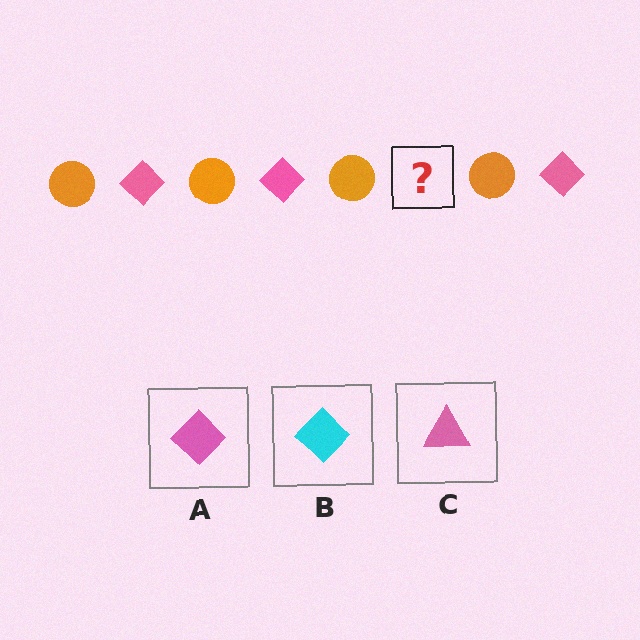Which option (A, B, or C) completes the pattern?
A.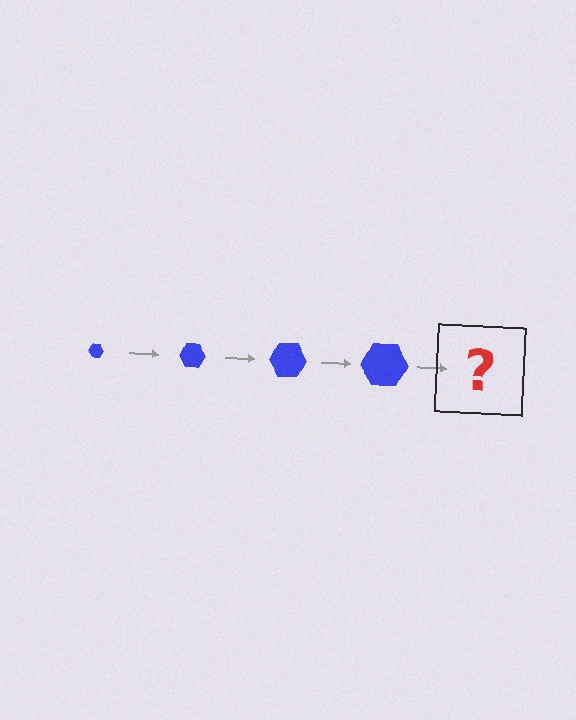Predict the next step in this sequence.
The next step is a blue hexagon, larger than the previous one.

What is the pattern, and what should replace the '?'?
The pattern is that the hexagon gets progressively larger each step. The '?' should be a blue hexagon, larger than the previous one.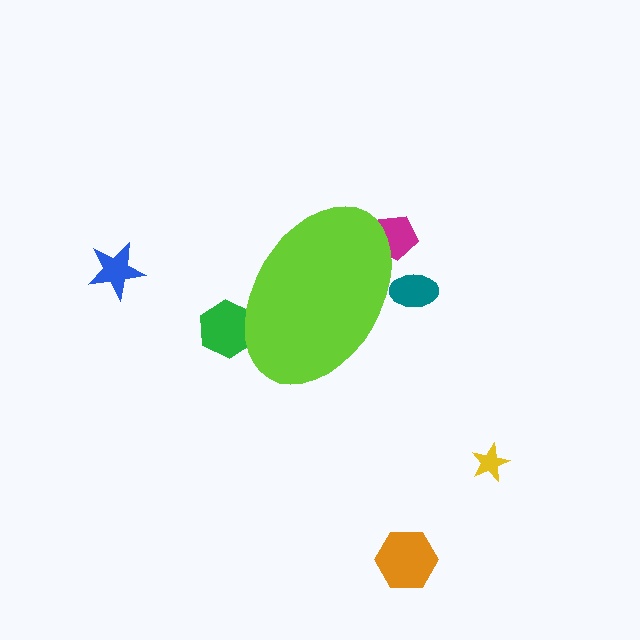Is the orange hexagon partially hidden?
No, the orange hexagon is fully visible.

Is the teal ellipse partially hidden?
Yes, the teal ellipse is partially hidden behind the lime ellipse.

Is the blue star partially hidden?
No, the blue star is fully visible.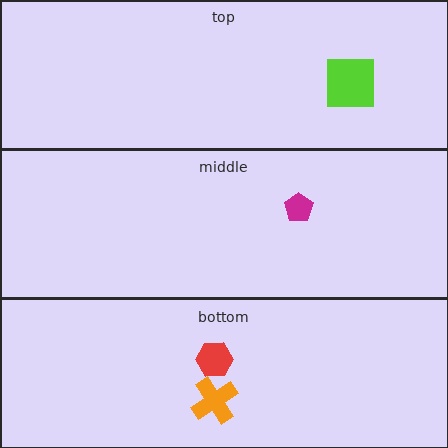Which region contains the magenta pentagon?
The middle region.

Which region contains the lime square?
The top region.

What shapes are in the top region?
The lime square.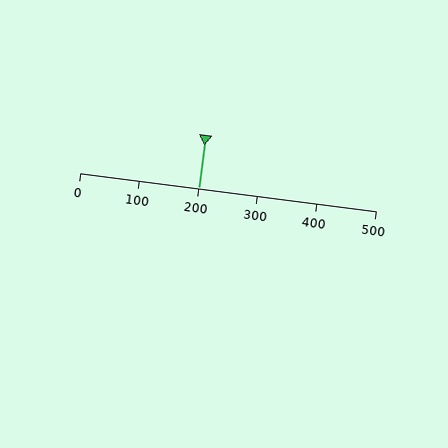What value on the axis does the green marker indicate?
The marker indicates approximately 200.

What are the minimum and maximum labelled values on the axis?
The axis runs from 0 to 500.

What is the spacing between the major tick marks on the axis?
The major ticks are spaced 100 apart.